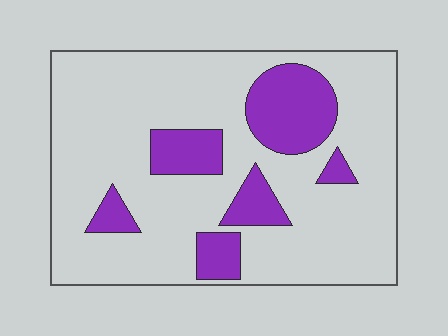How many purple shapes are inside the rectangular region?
6.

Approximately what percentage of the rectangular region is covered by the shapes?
Approximately 20%.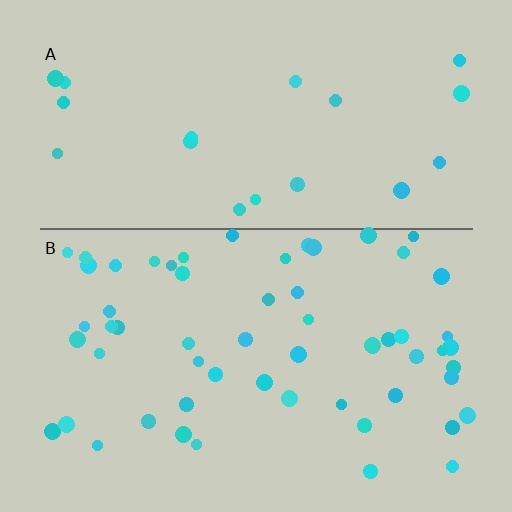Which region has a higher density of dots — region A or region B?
B (the bottom).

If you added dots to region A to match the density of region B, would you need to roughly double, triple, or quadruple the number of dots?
Approximately triple.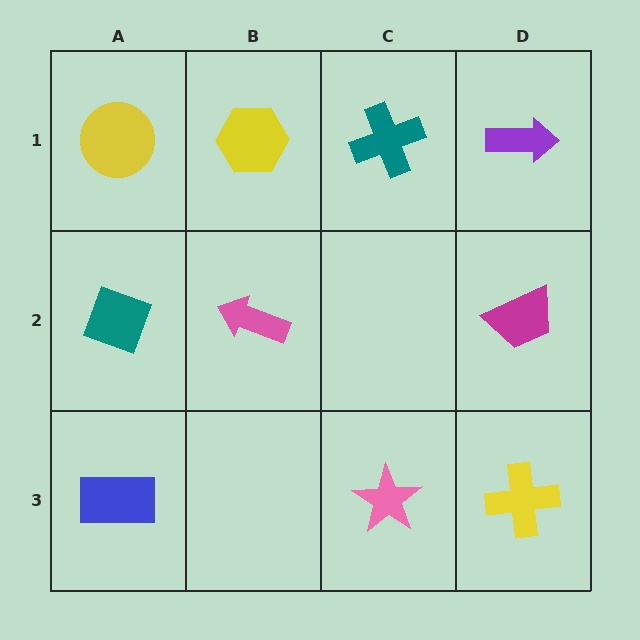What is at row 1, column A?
A yellow circle.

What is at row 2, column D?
A magenta trapezoid.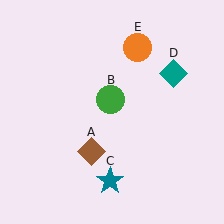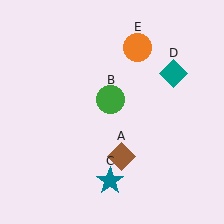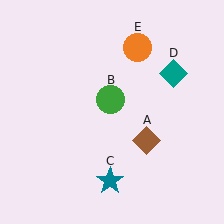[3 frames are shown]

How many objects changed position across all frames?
1 object changed position: brown diamond (object A).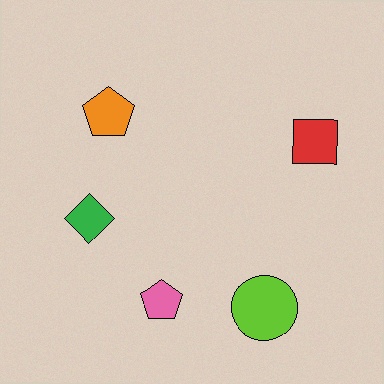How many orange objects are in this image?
There is 1 orange object.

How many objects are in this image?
There are 5 objects.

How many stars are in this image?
There are no stars.